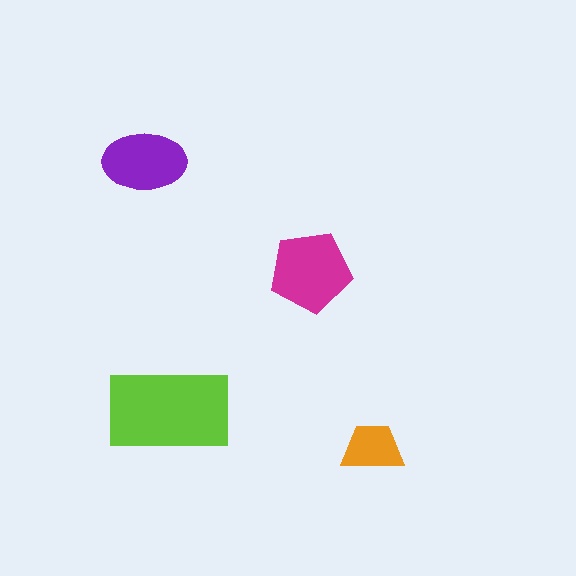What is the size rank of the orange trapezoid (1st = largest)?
4th.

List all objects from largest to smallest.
The lime rectangle, the magenta pentagon, the purple ellipse, the orange trapezoid.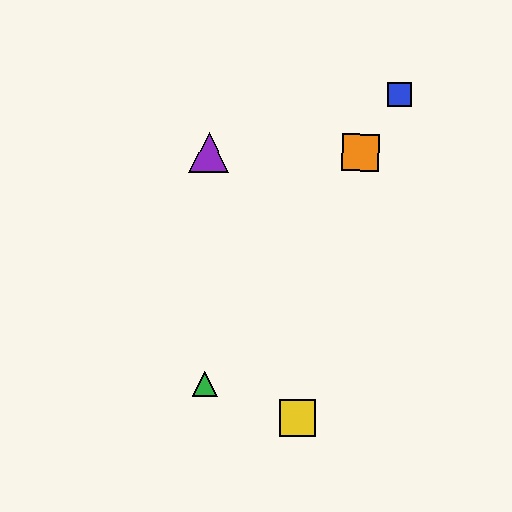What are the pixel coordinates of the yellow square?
The yellow square is at (298, 418).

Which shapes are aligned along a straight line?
The red triangle, the blue square, the green triangle, the orange square are aligned along a straight line.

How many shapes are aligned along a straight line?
4 shapes (the red triangle, the blue square, the green triangle, the orange square) are aligned along a straight line.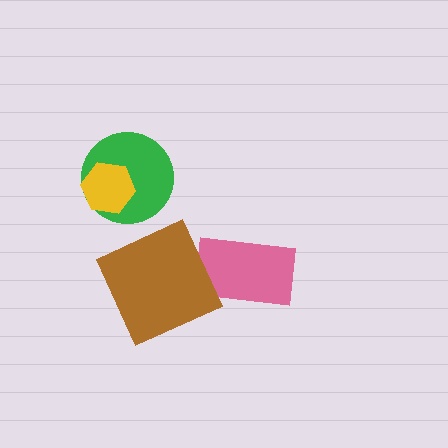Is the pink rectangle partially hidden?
No, no other shape covers it.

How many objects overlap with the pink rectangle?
0 objects overlap with the pink rectangle.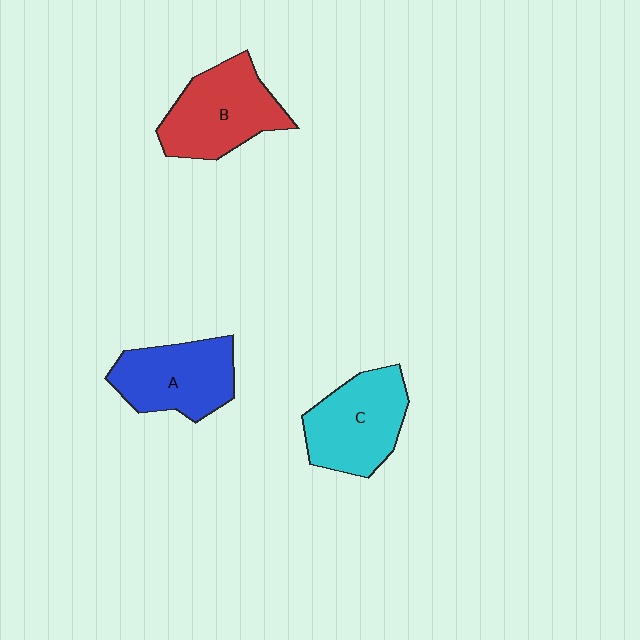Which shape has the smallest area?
Shape A (blue).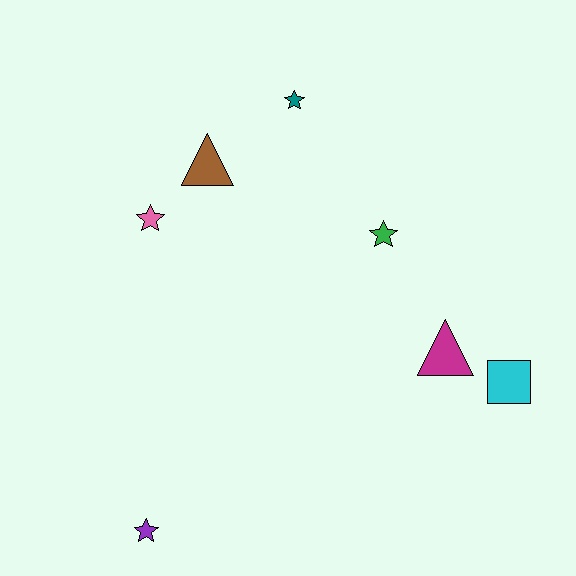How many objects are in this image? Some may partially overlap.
There are 7 objects.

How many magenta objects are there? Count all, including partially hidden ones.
There is 1 magenta object.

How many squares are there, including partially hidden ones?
There is 1 square.